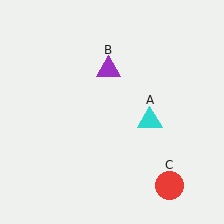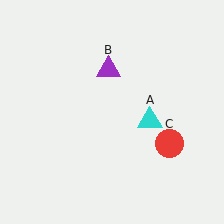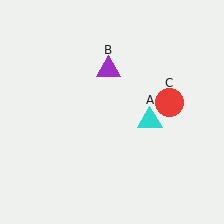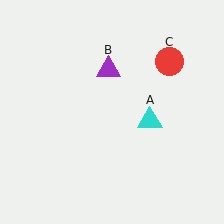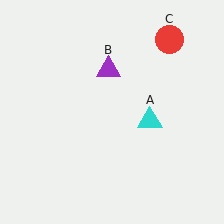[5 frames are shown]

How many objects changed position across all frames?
1 object changed position: red circle (object C).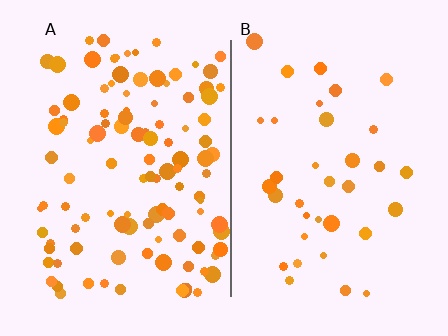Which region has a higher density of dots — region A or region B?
A (the left).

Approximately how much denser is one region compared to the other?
Approximately 3.0× — region A over region B.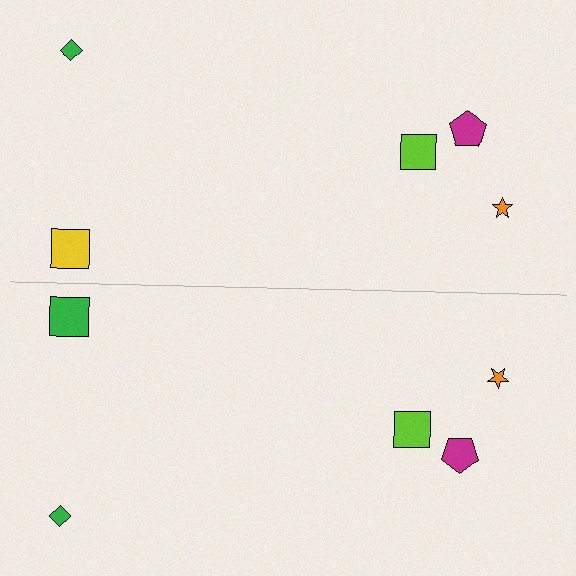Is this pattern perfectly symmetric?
No, the pattern is not perfectly symmetric. The green square on the bottom side breaks the symmetry — its mirror counterpart is yellow.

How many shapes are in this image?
There are 10 shapes in this image.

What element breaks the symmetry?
The green square on the bottom side breaks the symmetry — its mirror counterpart is yellow.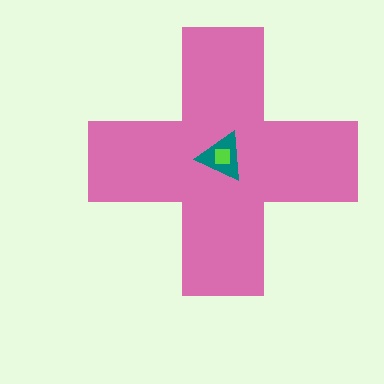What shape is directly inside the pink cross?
The teal triangle.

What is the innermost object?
The lime square.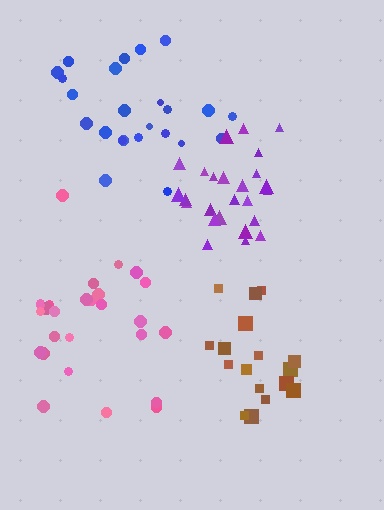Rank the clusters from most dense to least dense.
purple, brown, blue, pink.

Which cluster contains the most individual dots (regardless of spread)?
Pink (27).